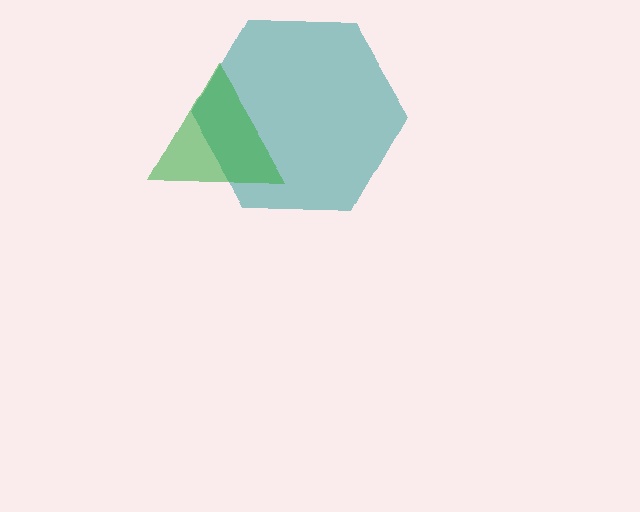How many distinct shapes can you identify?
There are 2 distinct shapes: a teal hexagon, a green triangle.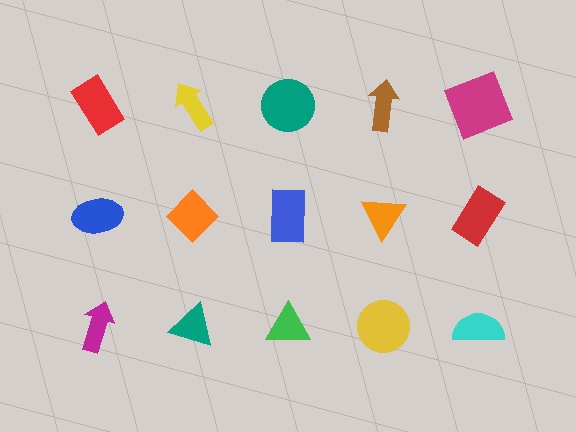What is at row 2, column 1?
A blue ellipse.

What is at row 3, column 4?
A yellow circle.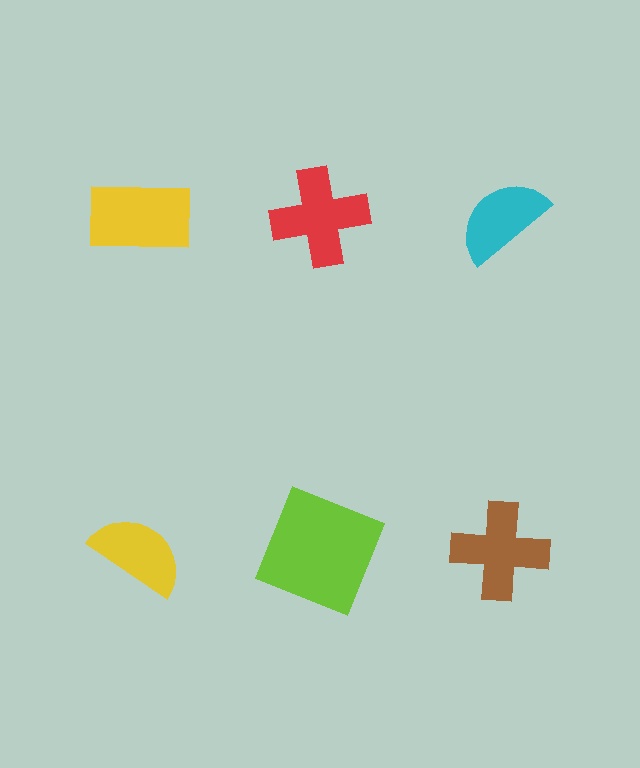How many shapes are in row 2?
3 shapes.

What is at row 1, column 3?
A cyan semicircle.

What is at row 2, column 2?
A lime square.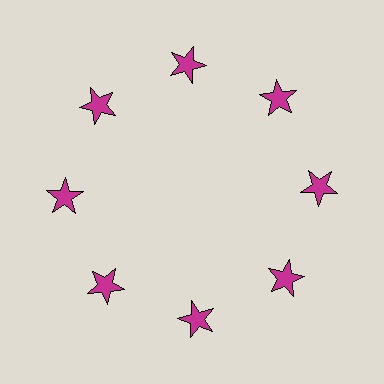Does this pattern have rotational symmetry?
Yes, this pattern has 8-fold rotational symmetry. It looks the same after rotating 45 degrees around the center.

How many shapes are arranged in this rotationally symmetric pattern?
There are 8 shapes, arranged in 8 groups of 1.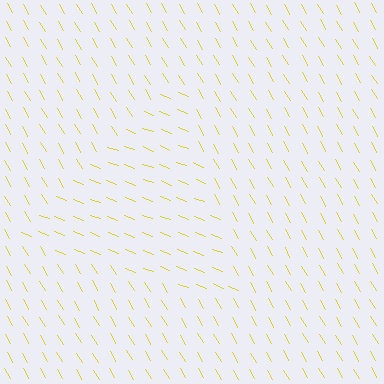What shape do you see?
I see a triangle.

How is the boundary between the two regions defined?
The boundary is defined purely by a change in line orientation (approximately 39 degrees difference). All lines are the same color and thickness.